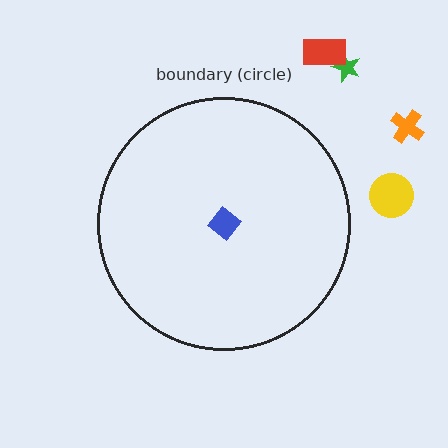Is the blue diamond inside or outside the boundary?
Inside.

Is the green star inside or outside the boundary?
Outside.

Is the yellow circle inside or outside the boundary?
Outside.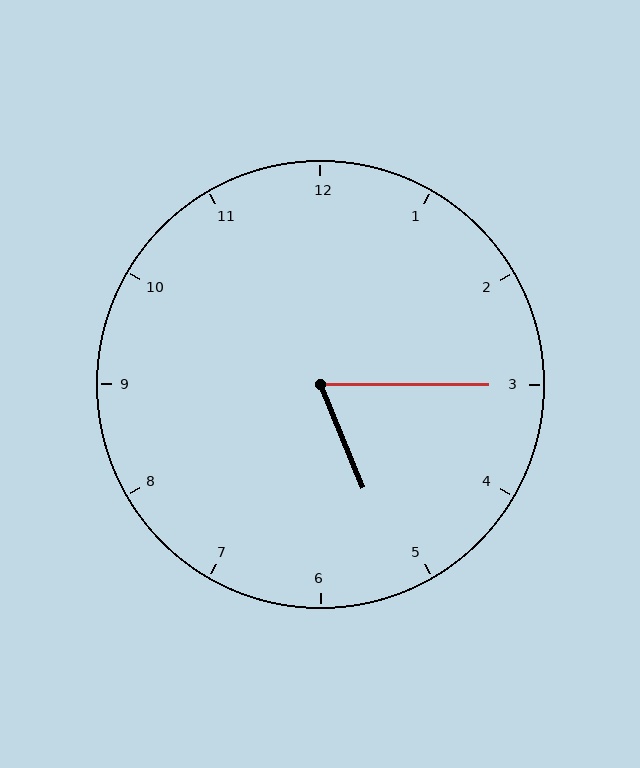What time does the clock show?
5:15.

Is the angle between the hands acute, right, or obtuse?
It is acute.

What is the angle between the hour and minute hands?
Approximately 68 degrees.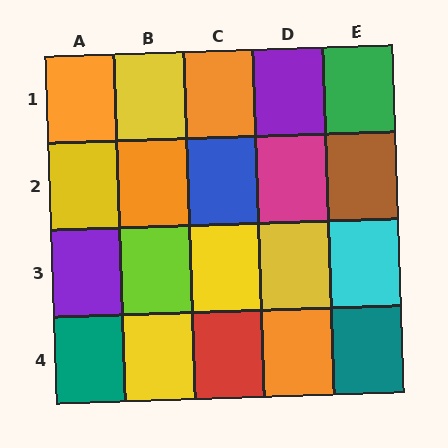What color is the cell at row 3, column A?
Purple.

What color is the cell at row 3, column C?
Yellow.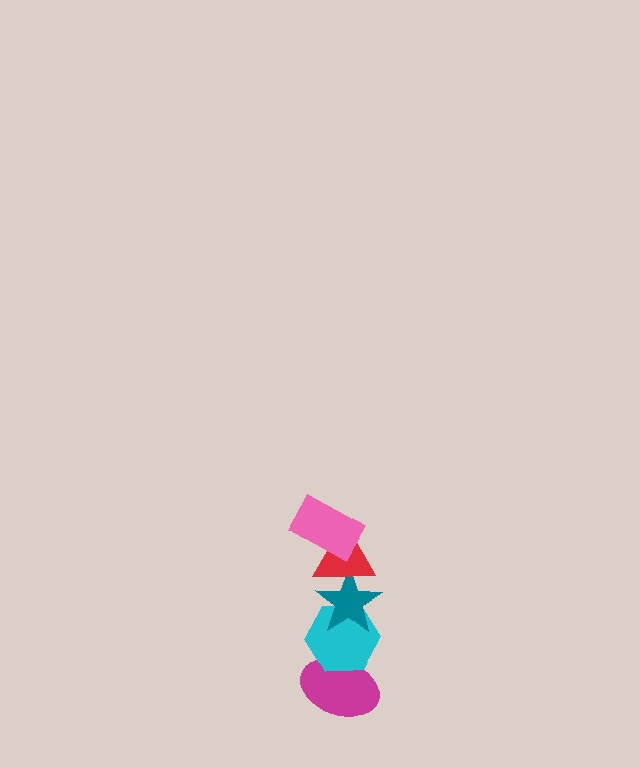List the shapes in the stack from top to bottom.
From top to bottom: the pink rectangle, the red triangle, the teal star, the cyan hexagon, the magenta ellipse.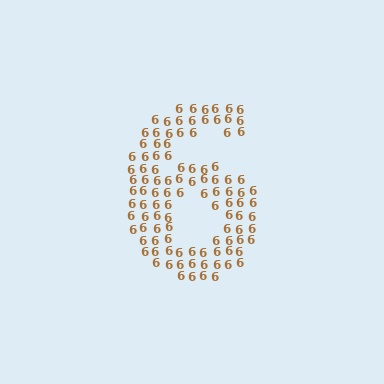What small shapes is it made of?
It is made of small digit 6's.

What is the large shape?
The large shape is the digit 6.